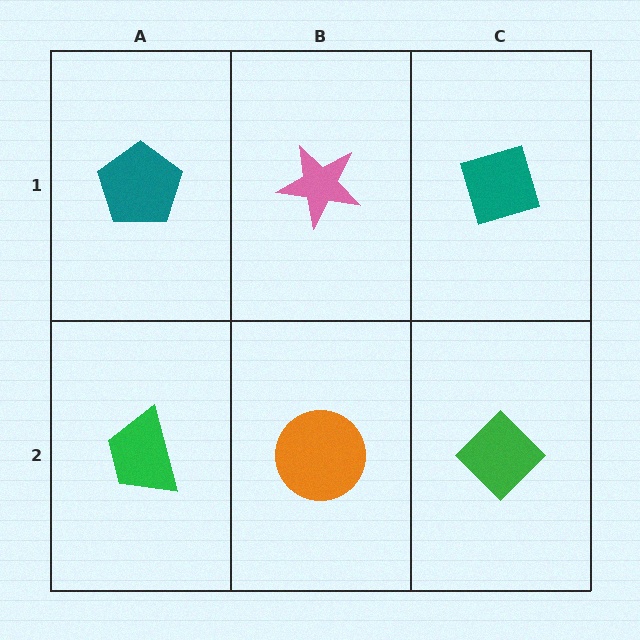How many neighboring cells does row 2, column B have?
3.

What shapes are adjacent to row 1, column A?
A green trapezoid (row 2, column A), a pink star (row 1, column B).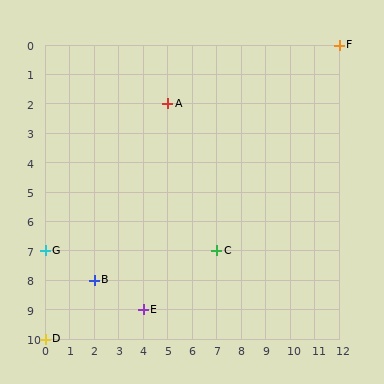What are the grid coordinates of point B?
Point B is at grid coordinates (2, 8).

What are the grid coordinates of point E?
Point E is at grid coordinates (4, 9).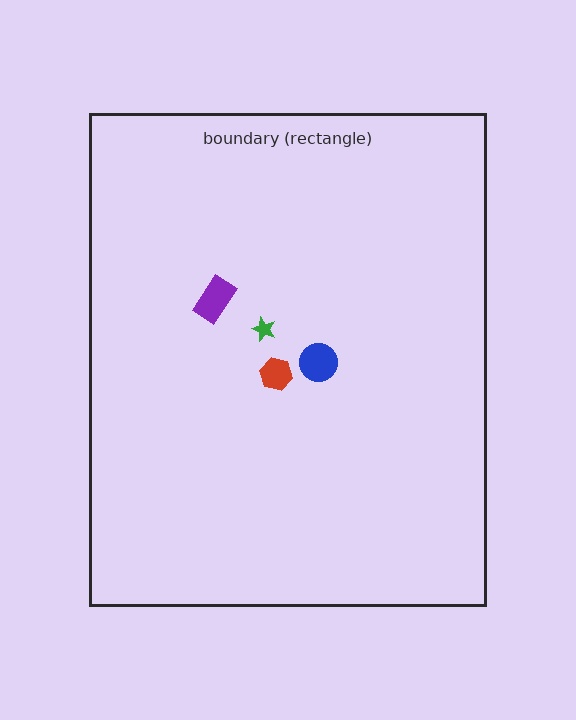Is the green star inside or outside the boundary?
Inside.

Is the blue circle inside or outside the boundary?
Inside.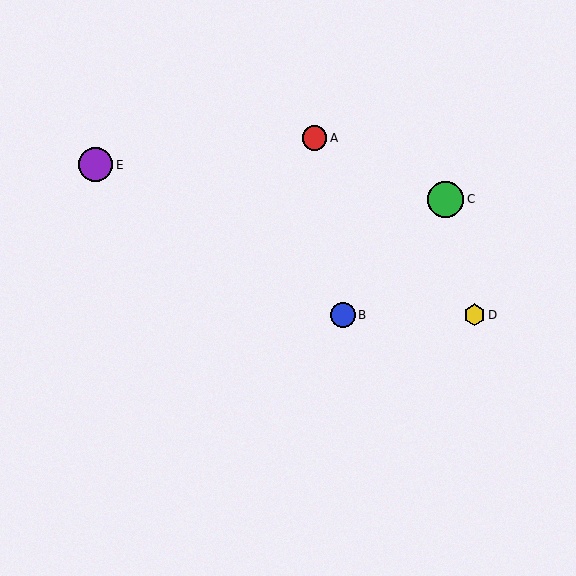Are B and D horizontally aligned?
Yes, both are at y≈315.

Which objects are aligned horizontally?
Objects B, D are aligned horizontally.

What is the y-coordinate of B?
Object B is at y≈315.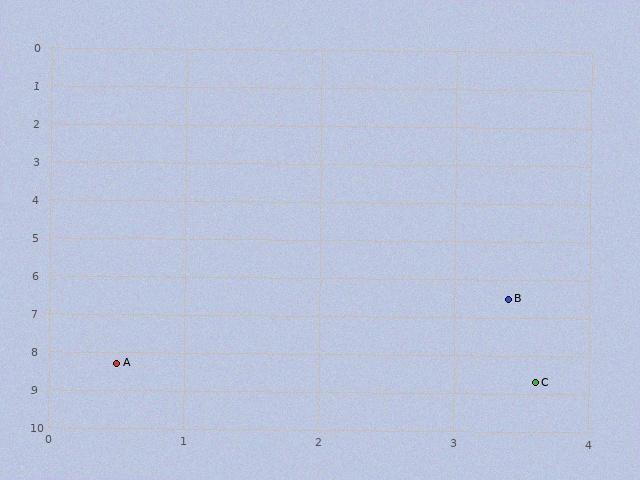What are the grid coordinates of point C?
Point C is at approximately (3.6, 8.7).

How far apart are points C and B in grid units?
Points C and B are about 2.2 grid units apart.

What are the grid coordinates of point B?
Point B is at approximately (3.4, 6.5).